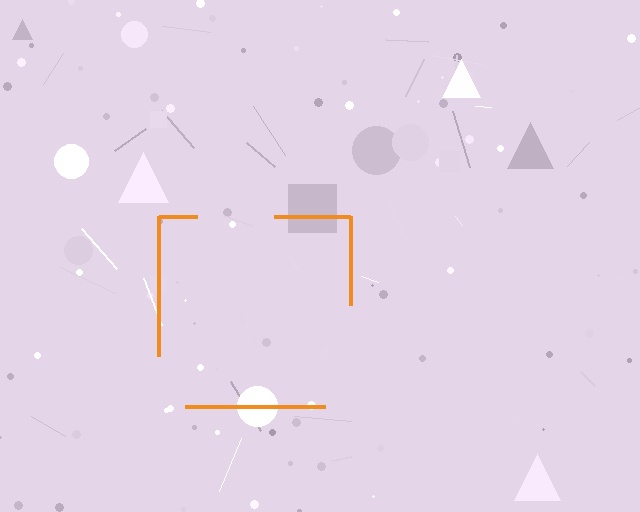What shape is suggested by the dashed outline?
The dashed outline suggests a square.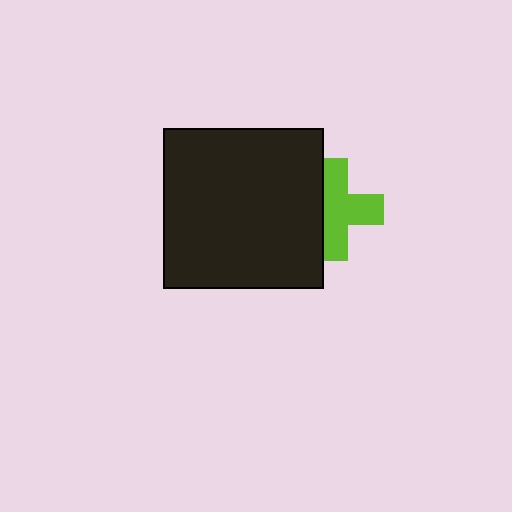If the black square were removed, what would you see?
You would see the complete lime cross.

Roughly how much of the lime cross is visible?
Most of it is visible (roughly 67%).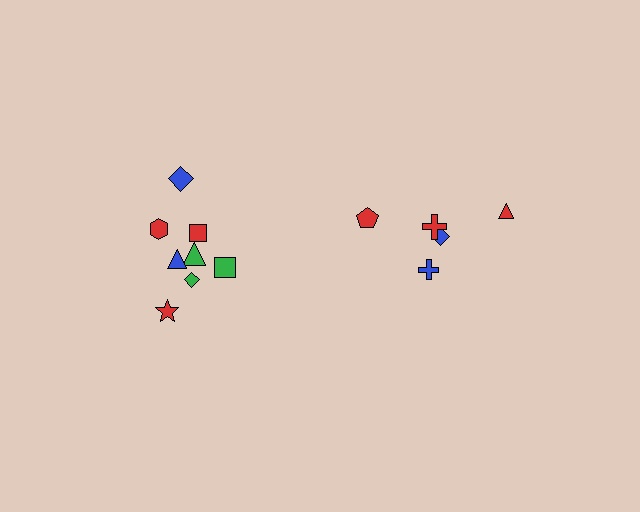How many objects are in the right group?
There are 5 objects.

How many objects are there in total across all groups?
There are 13 objects.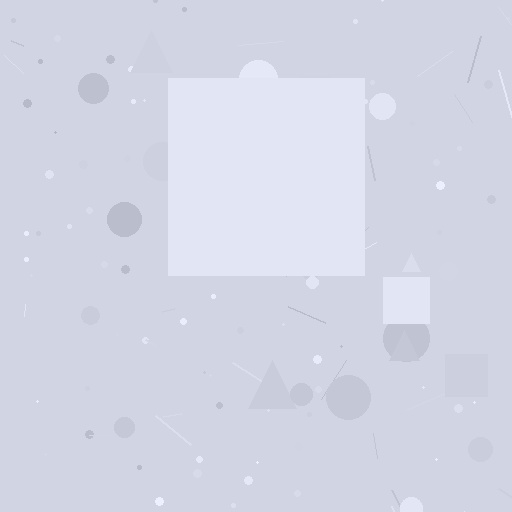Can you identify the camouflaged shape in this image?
The camouflaged shape is a square.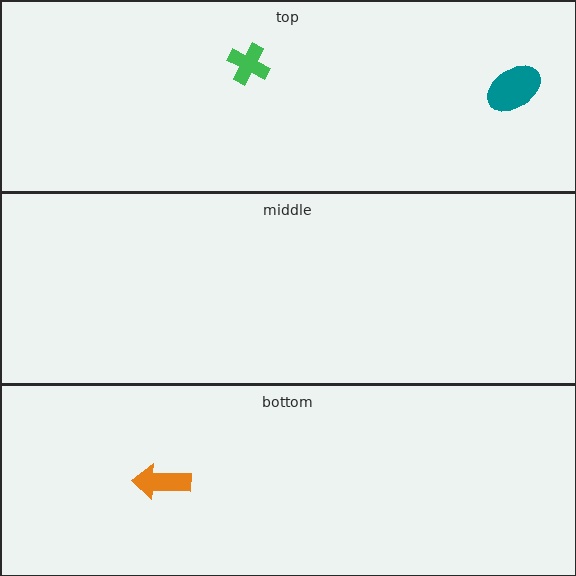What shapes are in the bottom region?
The orange arrow.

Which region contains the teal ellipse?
The top region.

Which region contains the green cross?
The top region.